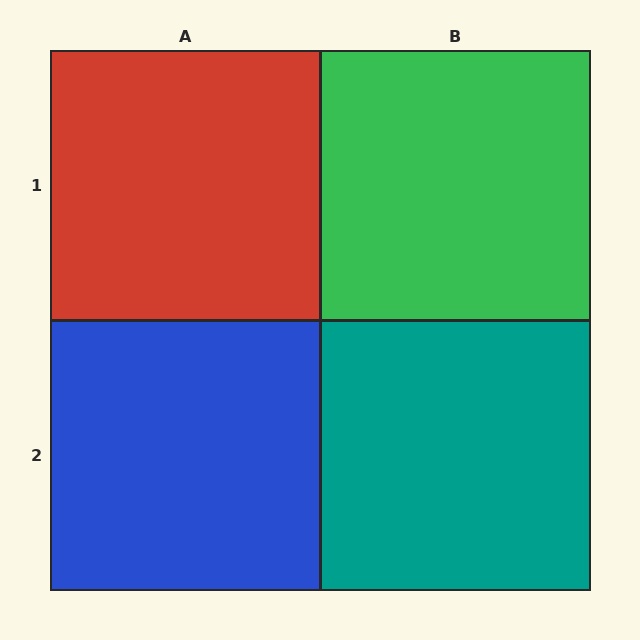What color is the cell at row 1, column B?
Green.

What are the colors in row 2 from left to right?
Blue, teal.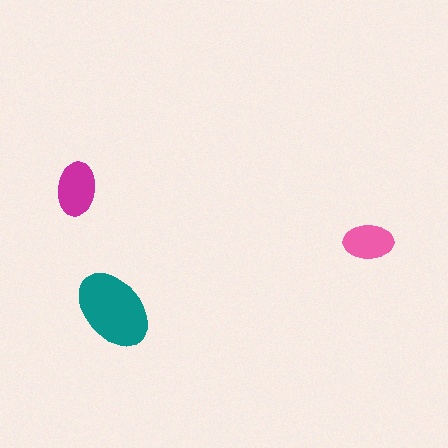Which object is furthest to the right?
The pink ellipse is rightmost.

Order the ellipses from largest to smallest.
the teal one, the magenta one, the pink one.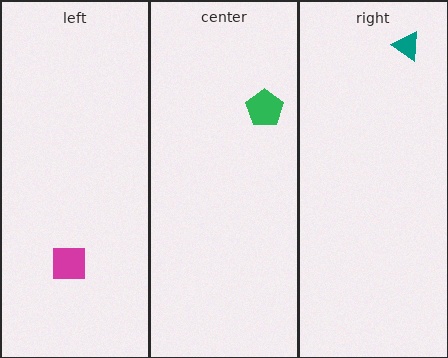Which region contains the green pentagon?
The center region.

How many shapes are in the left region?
1.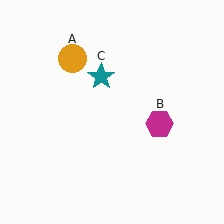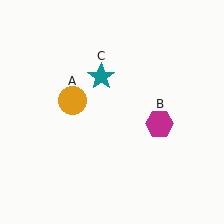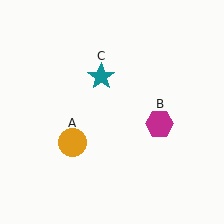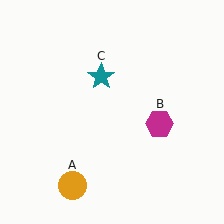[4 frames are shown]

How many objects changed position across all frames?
1 object changed position: orange circle (object A).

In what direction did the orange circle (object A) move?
The orange circle (object A) moved down.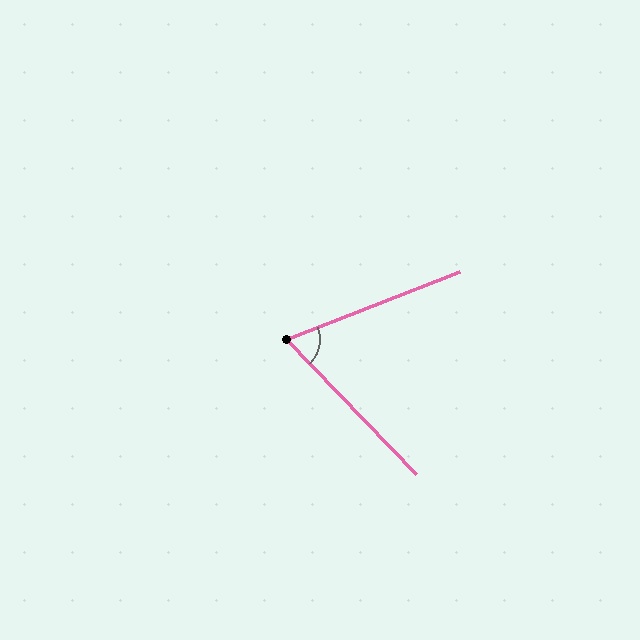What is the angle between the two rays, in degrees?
Approximately 67 degrees.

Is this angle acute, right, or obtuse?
It is acute.